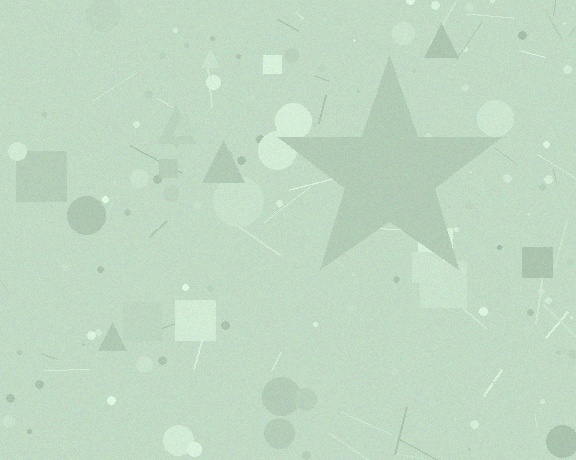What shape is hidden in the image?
A star is hidden in the image.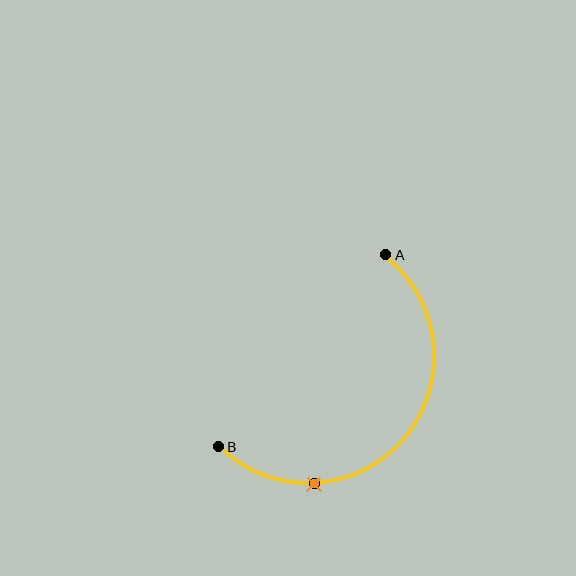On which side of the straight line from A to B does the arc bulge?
The arc bulges below and to the right of the straight line connecting A and B.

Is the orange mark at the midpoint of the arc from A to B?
No. The orange mark lies on the arc but is closer to endpoint B. The arc midpoint would be at the point on the curve equidistant along the arc from both A and B.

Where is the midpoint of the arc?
The arc midpoint is the point on the curve farthest from the straight line joining A and B. It sits below and to the right of that line.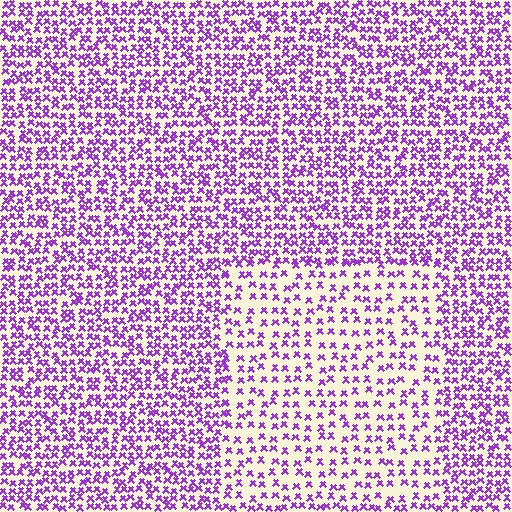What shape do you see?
I see a rectangle.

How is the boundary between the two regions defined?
The boundary is defined by a change in element density (approximately 1.9x ratio). All elements are the same color, size, and shape.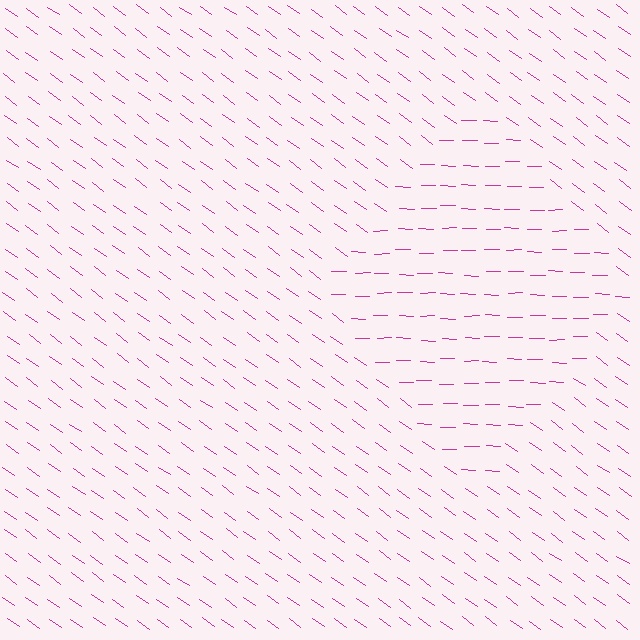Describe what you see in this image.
The image is filled with small magenta line segments. A diamond region in the image has lines oriented differently from the surrounding lines, creating a visible texture boundary.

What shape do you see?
I see a diamond.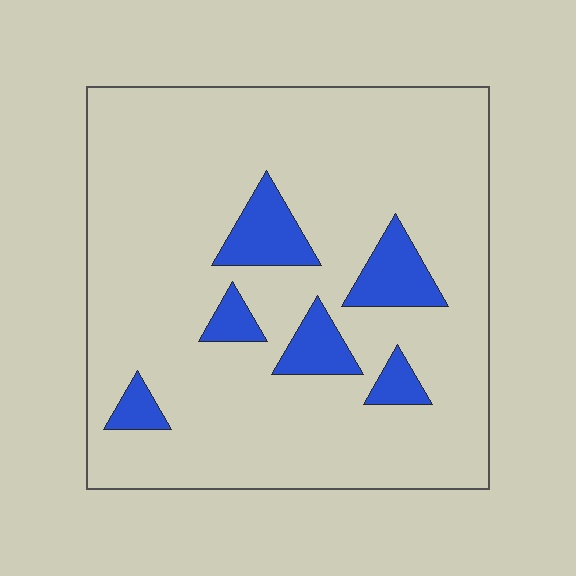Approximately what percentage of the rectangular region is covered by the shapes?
Approximately 15%.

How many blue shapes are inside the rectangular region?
6.